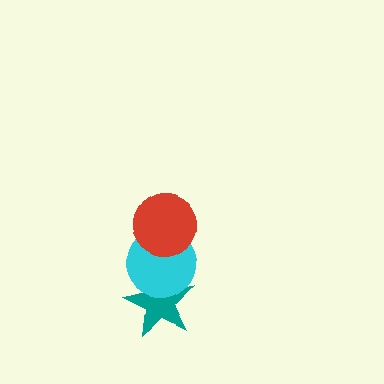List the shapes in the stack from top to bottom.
From top to bottom: the red circle, the cyan circle, the teal star.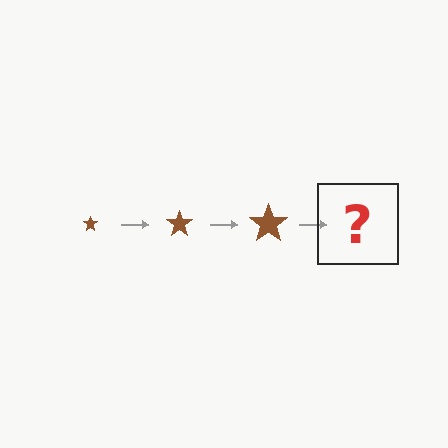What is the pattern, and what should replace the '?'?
The pattern is that the star gets progressively larger each step. The '?' should be a brown star, larger than the previous one.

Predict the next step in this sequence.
The next step is a brown star, larger than the previous one.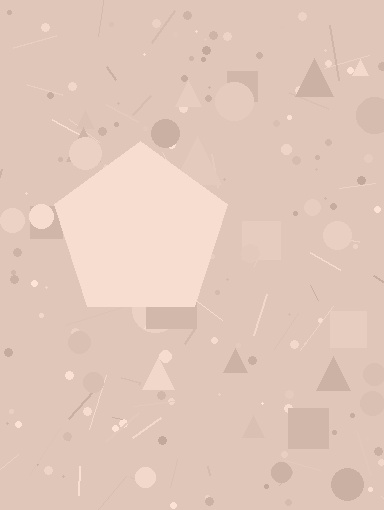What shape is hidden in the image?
A pentagon is hidden in the image.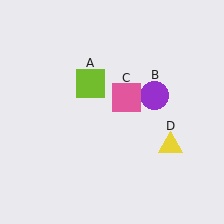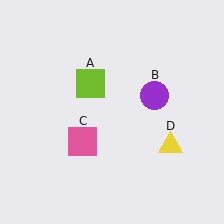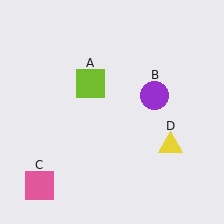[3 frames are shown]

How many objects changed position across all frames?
1 object changed position: pink square (object C).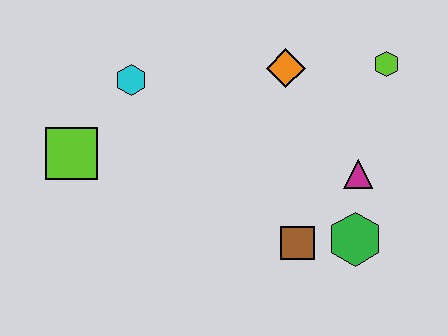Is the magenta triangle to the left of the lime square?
No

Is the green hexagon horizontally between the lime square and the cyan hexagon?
No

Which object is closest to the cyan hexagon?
The lime square is closest to the cyan hexagon.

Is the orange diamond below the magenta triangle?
No